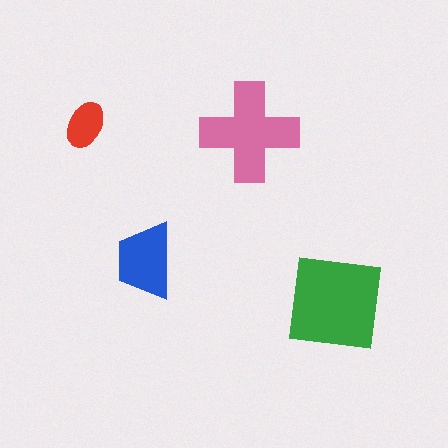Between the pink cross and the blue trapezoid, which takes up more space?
The pink cross.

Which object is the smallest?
The red ellipse.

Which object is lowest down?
The green square is bottommost.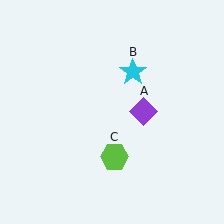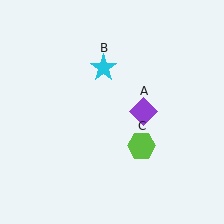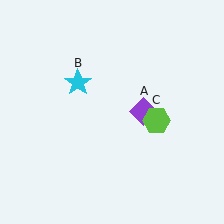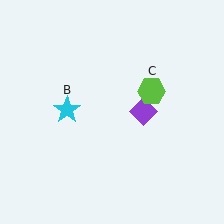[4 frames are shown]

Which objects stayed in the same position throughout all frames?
Purple diamond (object A) remained stationary.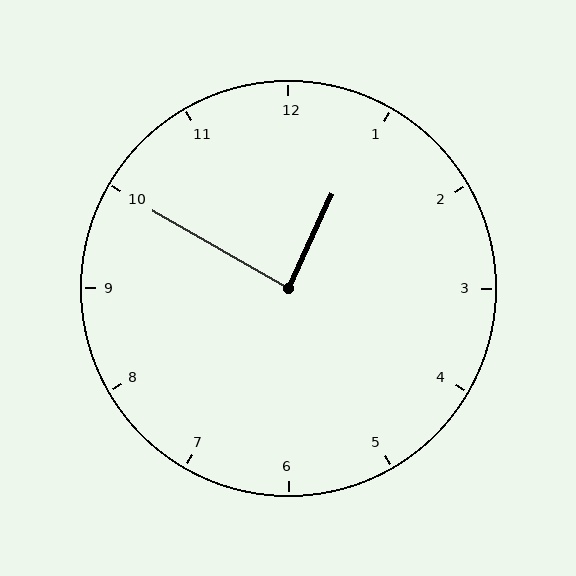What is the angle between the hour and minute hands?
Approximately 85 degrees.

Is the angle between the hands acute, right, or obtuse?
It is right.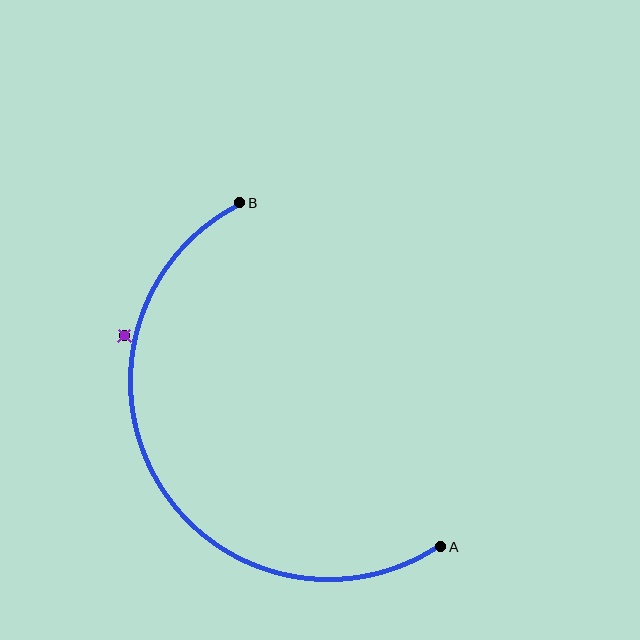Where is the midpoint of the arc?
The arc midpoint is the point on the curve farthest from the straight line joining A and B. It sits to the left of that line.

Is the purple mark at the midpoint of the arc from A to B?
No — the purple mark does not lie on the arc at all. It sits slightly outside the curve.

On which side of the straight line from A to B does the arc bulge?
The arc bulges to the left of the straight line connecting A and B.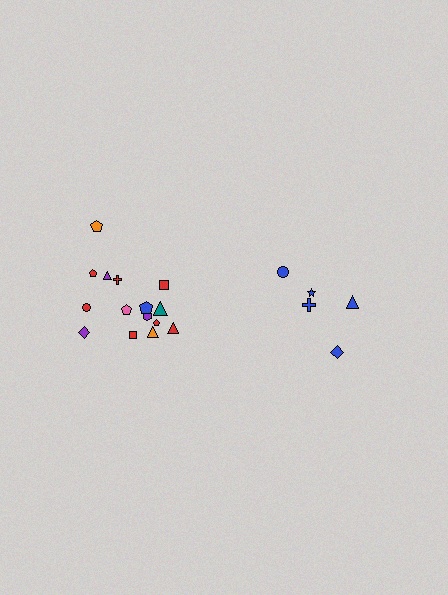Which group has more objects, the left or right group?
The left group.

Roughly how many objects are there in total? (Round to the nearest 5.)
Roughly 20 objects in total.